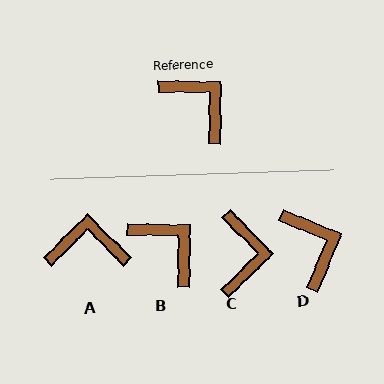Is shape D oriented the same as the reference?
No, it is off by about 22 degrees.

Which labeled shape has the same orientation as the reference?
B.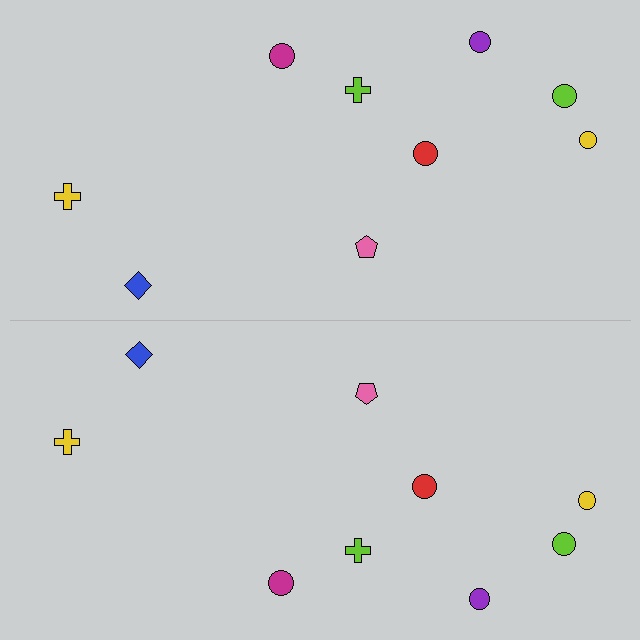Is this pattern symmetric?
Yes, this pattern has bilateral (reflection) symmetry.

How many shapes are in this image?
There are 18 shapes in this image.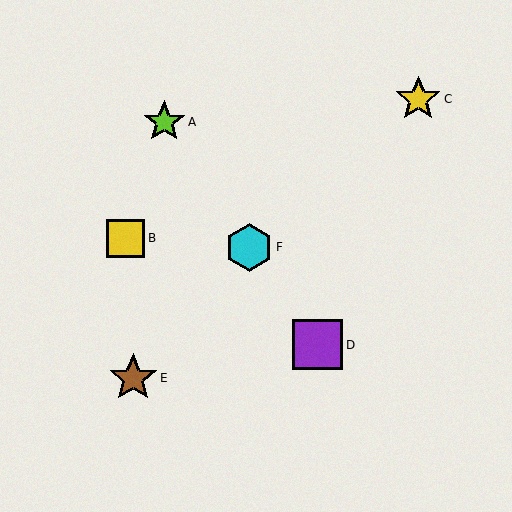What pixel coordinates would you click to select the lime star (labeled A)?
Click at (164, 122) to select the lime star A.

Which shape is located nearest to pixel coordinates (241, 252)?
The cyan hexagon (labeled F) at (249, 247) is nearest to that location.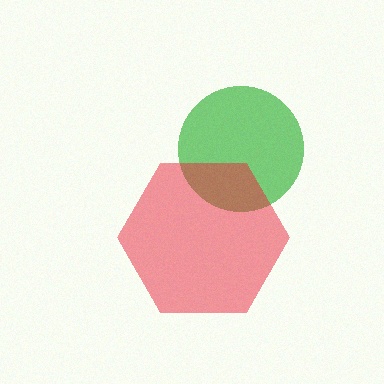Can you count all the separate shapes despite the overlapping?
Yes, there are 2 separate shapes.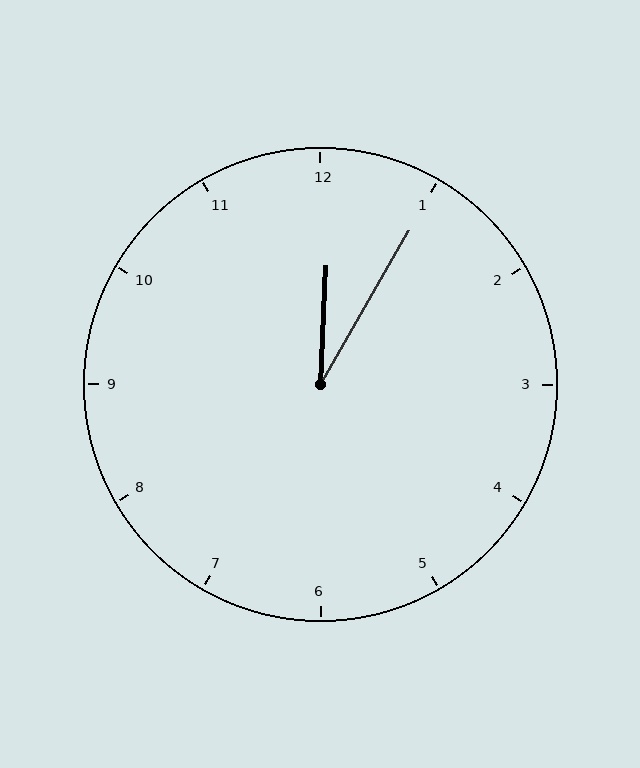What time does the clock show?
12:05.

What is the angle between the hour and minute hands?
Approximately 28 degrees.